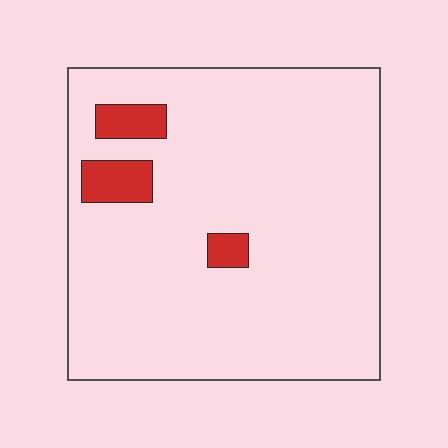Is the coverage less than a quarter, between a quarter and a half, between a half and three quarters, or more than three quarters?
Less than a quarter.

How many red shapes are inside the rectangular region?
3.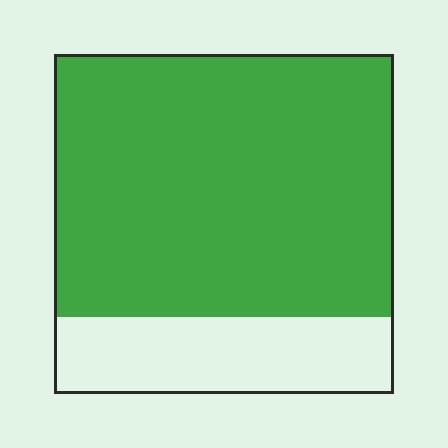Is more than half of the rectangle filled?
Yes.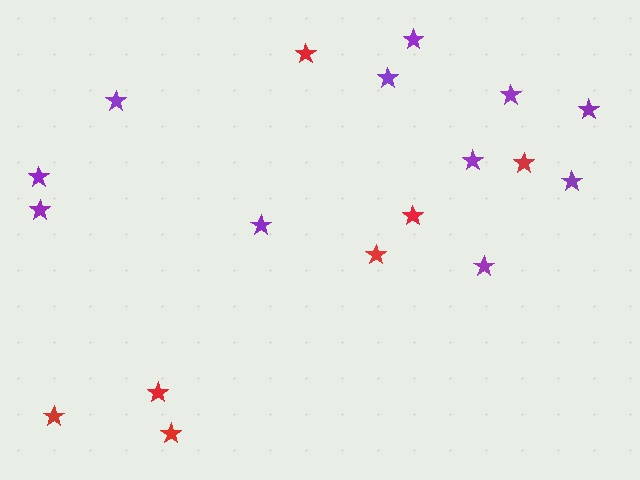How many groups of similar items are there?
There are 2 groups: one group of purple stars (11) and one group of red stars (7).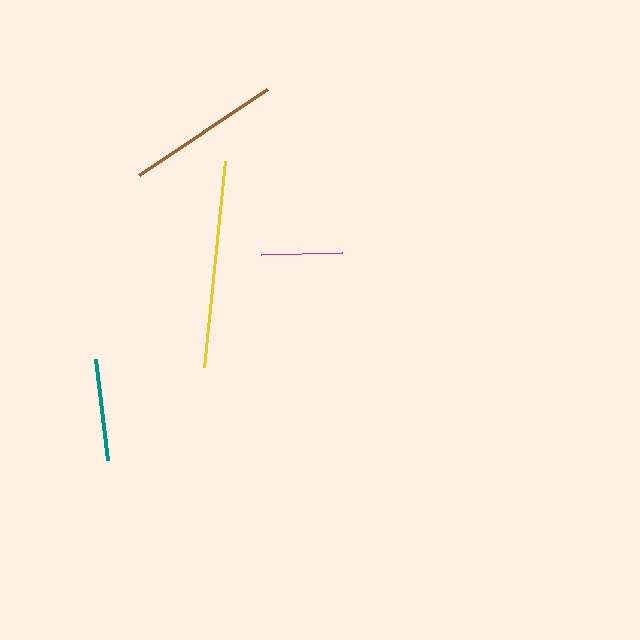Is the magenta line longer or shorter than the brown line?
The brown line is longer than the magenta line.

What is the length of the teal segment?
The teal segment is approximately 102 pixels long.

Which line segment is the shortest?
The magenta line is the shortest at approximately 81 pixels.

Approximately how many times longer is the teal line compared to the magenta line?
The teal line is approximately 1.3 times the length of the magenta line.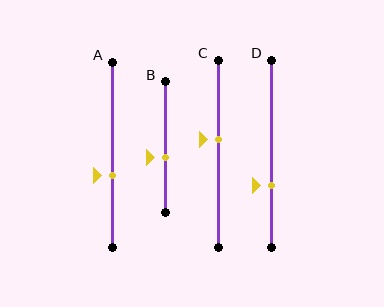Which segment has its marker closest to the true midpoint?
Segment C has its marker closest to the true midpoint.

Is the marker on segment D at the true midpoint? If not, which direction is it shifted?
No, the marker on segment D is shifted downward by about 17% of the segment length.